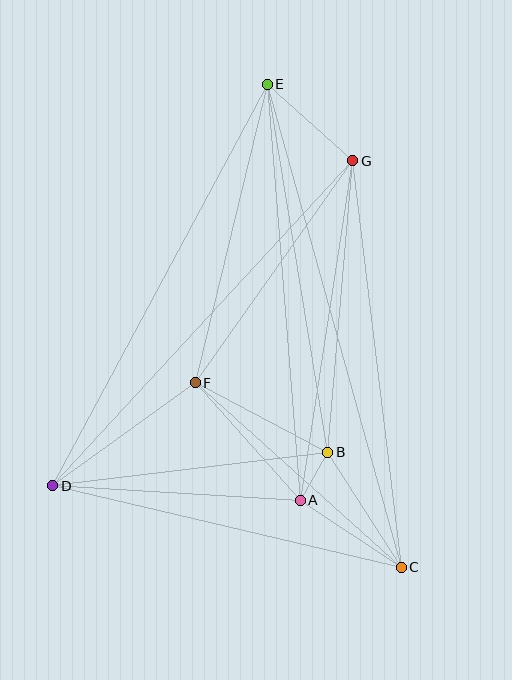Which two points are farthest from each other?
Points C and E are farthest from each other.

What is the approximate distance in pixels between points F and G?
The distance between F and G is approximately 272 pixels.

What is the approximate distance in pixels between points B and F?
The distance between B and F is approximately 150 pixels.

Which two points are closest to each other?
Points A and B are closest to each other.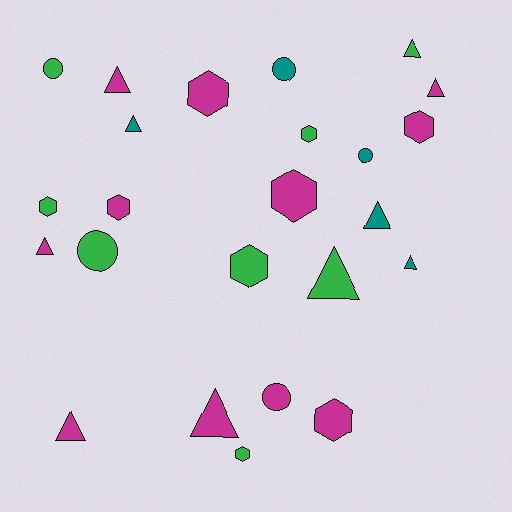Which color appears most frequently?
Magenta, with 11 objects.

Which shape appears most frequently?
Triangle, with 10 objects.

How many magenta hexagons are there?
There are 5 magenta hexagons.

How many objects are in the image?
There are 24 objects.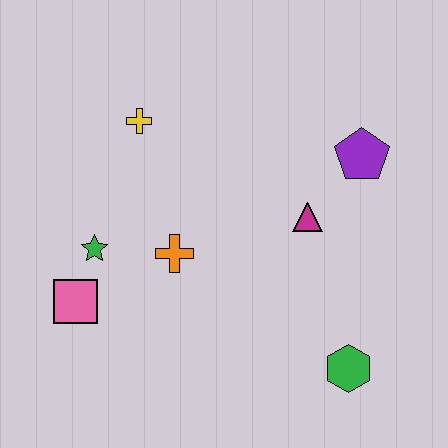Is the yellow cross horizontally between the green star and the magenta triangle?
Yes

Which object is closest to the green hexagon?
The magenta triangle is closest to the green hexagon.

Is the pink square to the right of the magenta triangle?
No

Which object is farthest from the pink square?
The purple pentagon is farthest from the pink square.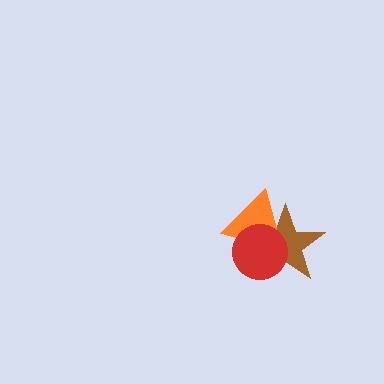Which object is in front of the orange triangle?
The red circle is in front of the orange triangle.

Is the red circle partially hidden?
No, no other shape covers it.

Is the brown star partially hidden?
Yes, it is partially covered by another shape.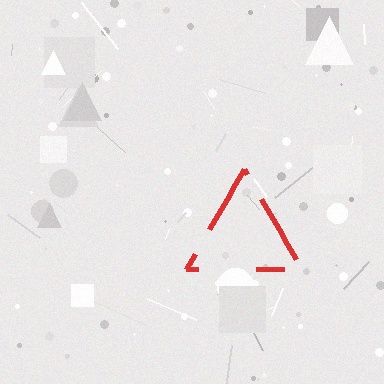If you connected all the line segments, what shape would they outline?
They would outline a triangle.